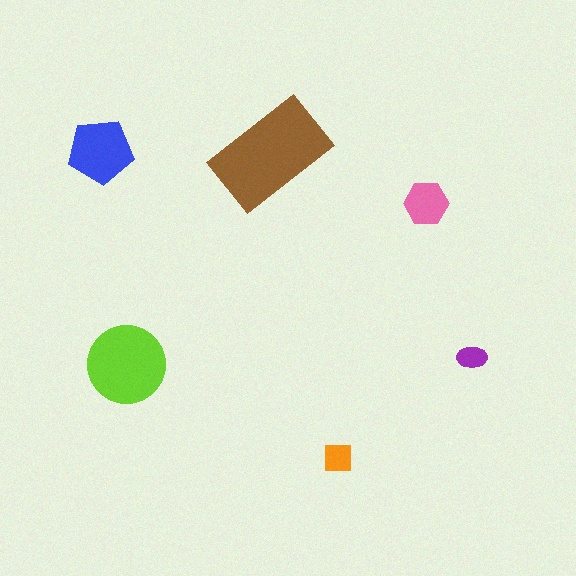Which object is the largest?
The brown rectangle.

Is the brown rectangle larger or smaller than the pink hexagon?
Larger.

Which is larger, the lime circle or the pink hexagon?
The lime circle.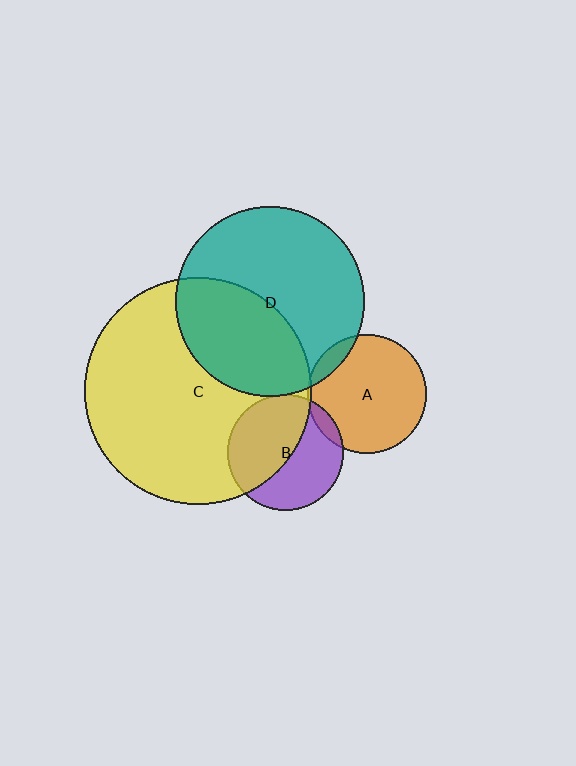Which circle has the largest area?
Circle C (yellow).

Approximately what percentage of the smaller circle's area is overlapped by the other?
Approximately 5%.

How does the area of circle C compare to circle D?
Approximately 1.4 times.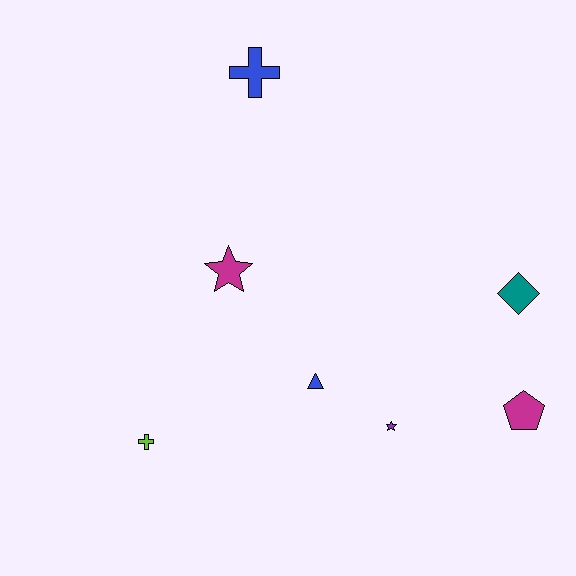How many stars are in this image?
There are 2 stars.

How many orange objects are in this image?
There are no orange objects.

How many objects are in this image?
There are 7 objects.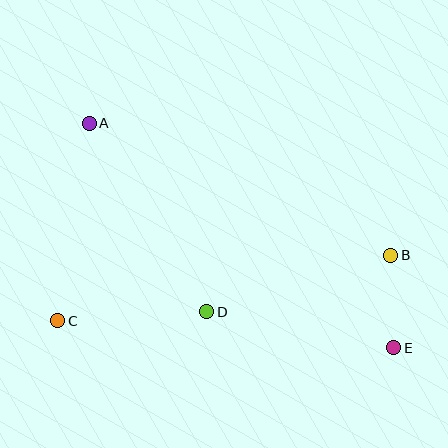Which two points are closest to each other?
Points B and E are closest to each other.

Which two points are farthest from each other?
Points A and E are farthest from each other.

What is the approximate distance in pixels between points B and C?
The distance between B and C is approximately 339 pixels.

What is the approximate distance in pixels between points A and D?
The distance between A and D is approximately 222 pixels.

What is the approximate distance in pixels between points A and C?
The distance between A and C is approximately 200 pixels.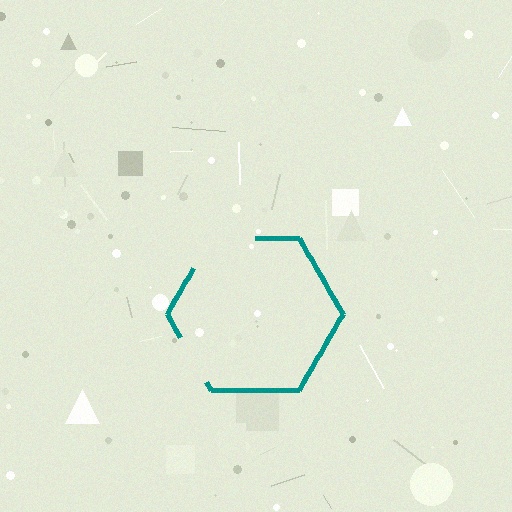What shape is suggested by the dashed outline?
The dashed outline suggests a hexagon.